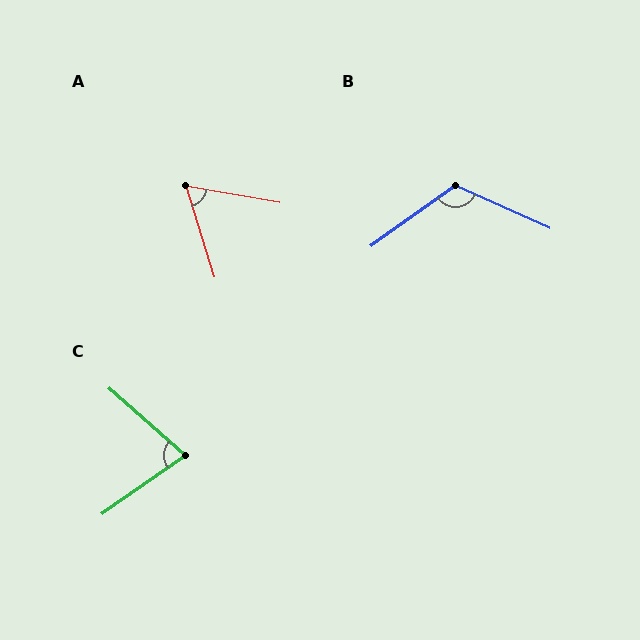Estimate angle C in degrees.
Approximately 76 degrees.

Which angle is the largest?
B, at approximately 120 degrees.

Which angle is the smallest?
A, at approximately 63 degrees.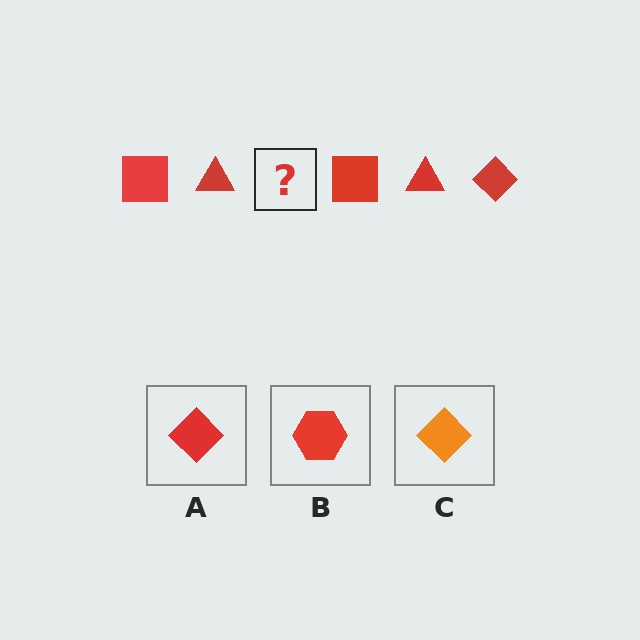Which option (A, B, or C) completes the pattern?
A.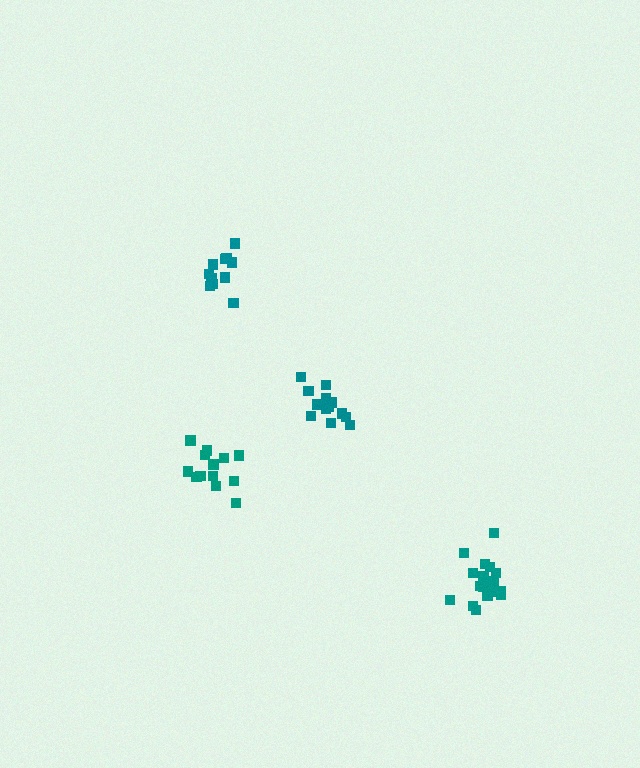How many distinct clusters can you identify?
There are 4 distinct clusters.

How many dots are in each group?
Group 1: 17 dots, Group 2: 12 dots, Group 3: 13 dots, Group 4: 13 dots (55 total).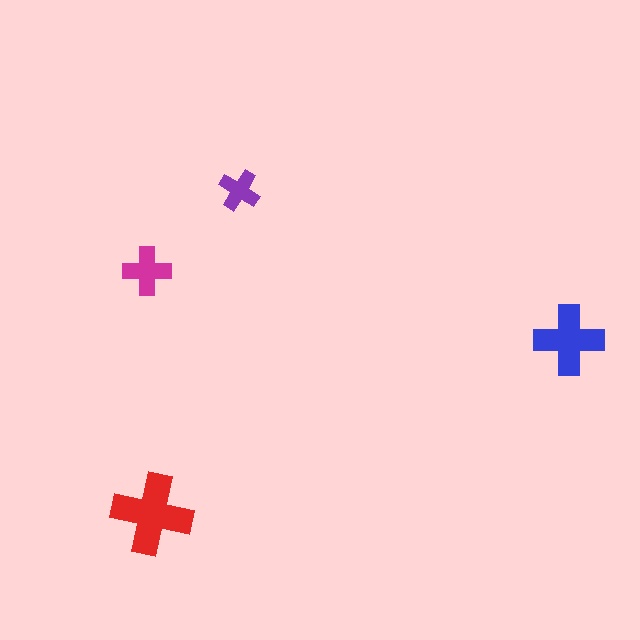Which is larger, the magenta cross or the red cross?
The red one.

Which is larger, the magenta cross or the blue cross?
The blue one.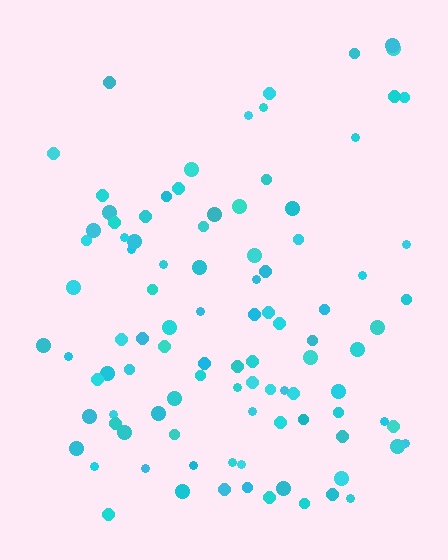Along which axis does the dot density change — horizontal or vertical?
Vertical.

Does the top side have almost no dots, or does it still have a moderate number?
Still a moderate number, just noticeably fewer than the bottom.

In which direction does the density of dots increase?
From top to bottom, with the bottom side densest.